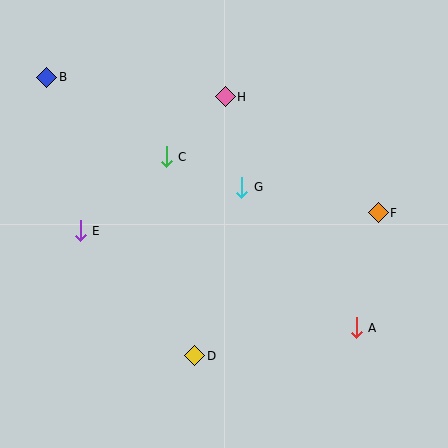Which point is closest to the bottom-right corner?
Point A is closest to the bottom-right corner.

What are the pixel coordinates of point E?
Point E is at (80, 231).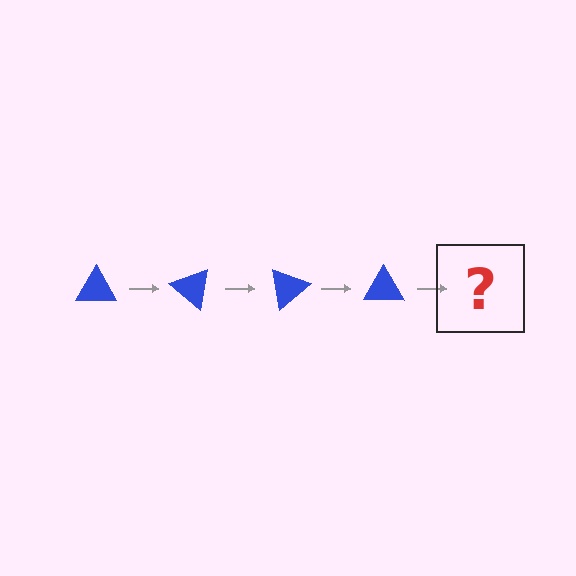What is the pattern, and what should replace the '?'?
The pattern is that the triangle rotates 40 degrees each step. The '?' should be a blue triangle rotated 160 degrees.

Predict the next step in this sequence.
The next step is a blue triangle rotated 160 degrees.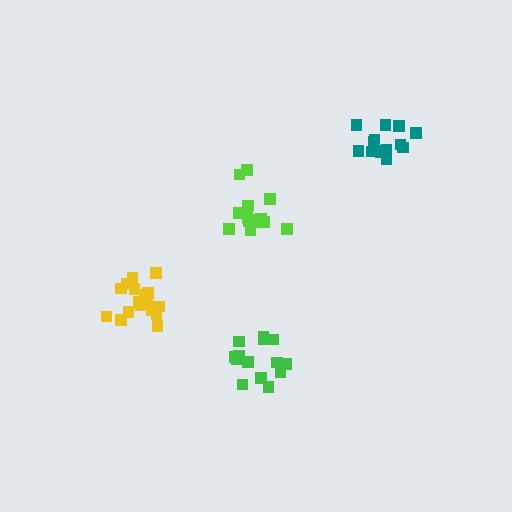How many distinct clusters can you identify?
There are 4 distinct clusters.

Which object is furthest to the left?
The yellow cluster is leftmost.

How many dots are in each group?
Group 1: 15 dots, Group 2: 14 dots, Group 3: 17 dots, Group 4: 14 dots (60 total).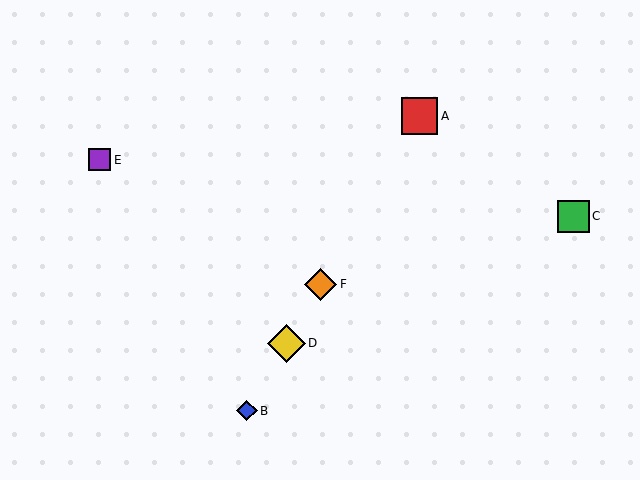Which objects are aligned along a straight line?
Objects A, B, D, F are aligned along a straight line.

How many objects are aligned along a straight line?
4 objects (A, B, D, F) are aligned along a straight line.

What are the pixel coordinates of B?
Object B is at (247, 411).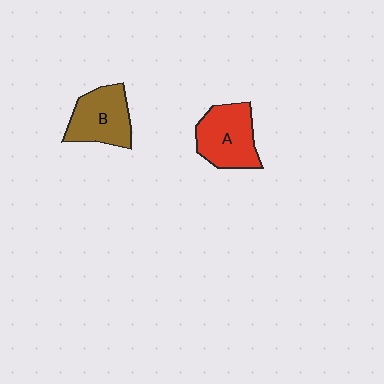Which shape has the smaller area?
Shape B (brown).